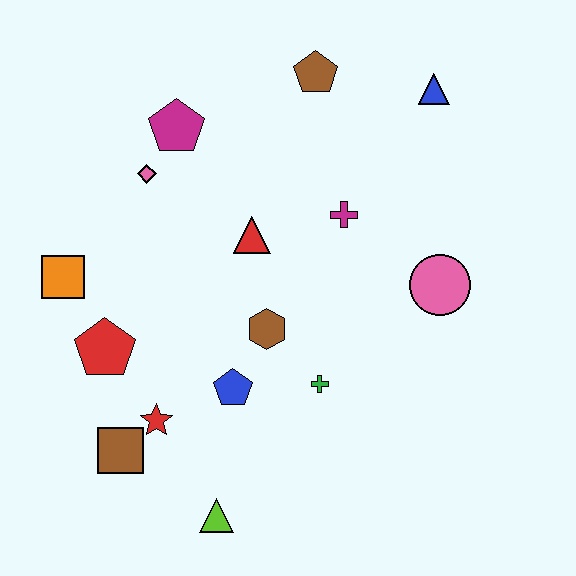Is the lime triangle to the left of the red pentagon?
No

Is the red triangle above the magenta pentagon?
No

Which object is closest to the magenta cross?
The red triangle is closest to the magenta cross.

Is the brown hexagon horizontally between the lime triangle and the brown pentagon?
Yes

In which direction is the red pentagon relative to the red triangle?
The red pentagon is to the left of the red triangle.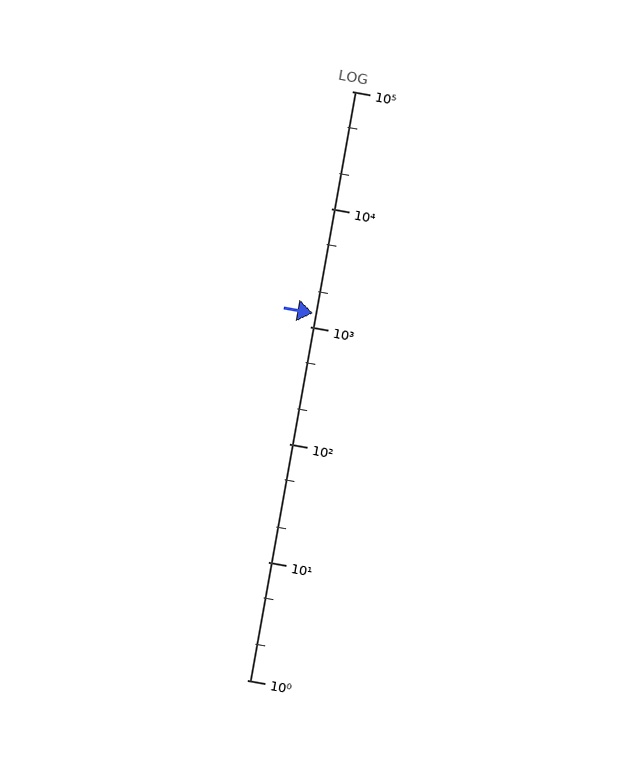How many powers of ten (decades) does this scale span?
The scale spans 5 decades, from 1 to 100000.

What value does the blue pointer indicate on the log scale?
The pointer indicates approximately 1300.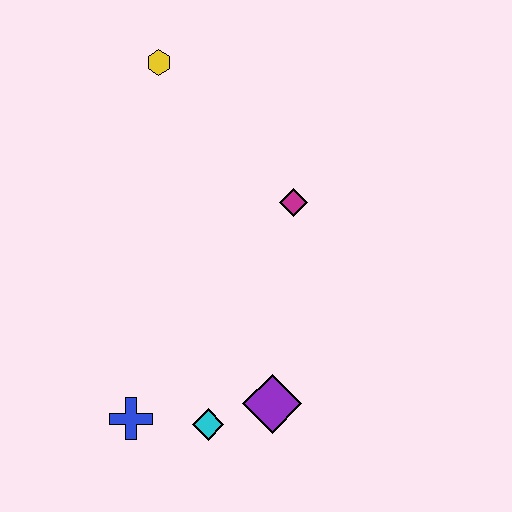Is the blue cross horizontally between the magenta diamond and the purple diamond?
No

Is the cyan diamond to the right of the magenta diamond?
No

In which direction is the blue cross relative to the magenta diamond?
The blue cross is below the magenta diamond.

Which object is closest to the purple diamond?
The cyan diamond is closest to the purple diamond.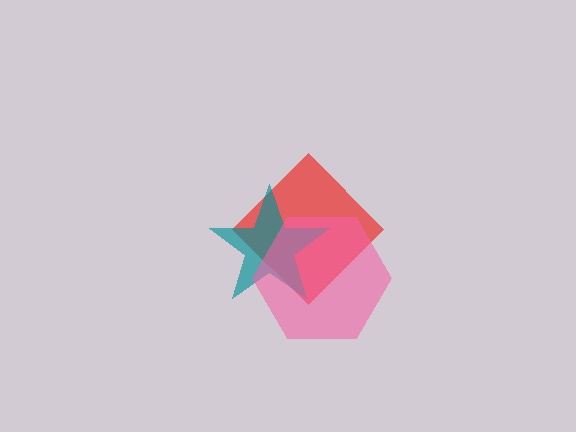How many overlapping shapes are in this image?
There are 3 overlapping shapes in the image.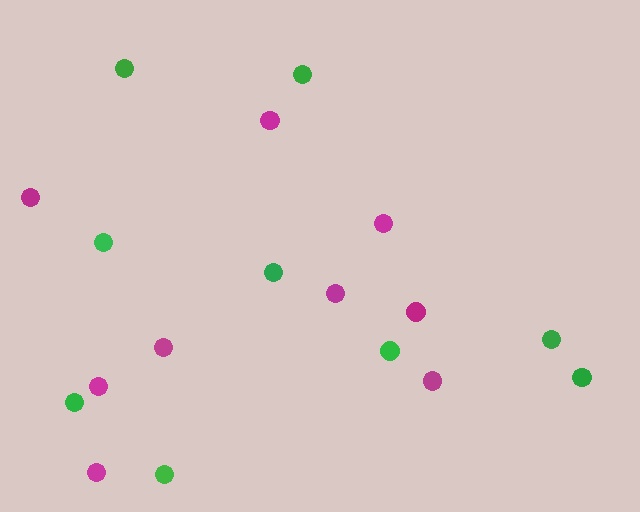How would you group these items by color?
There are 2 groups: one group of green circles (9) and one group of magenta circles (9).